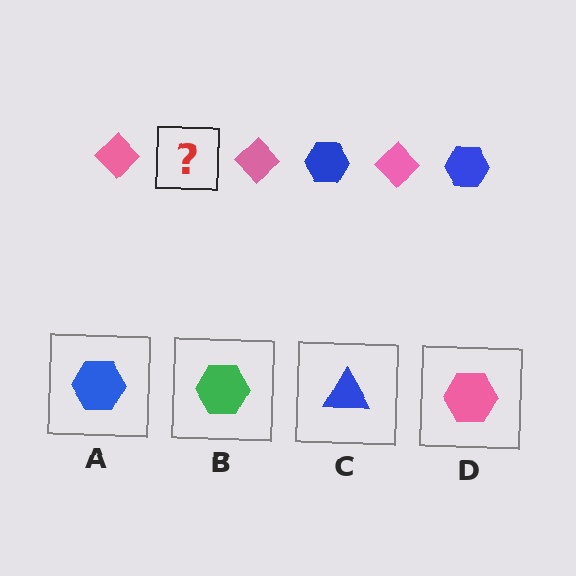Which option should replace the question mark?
Option A.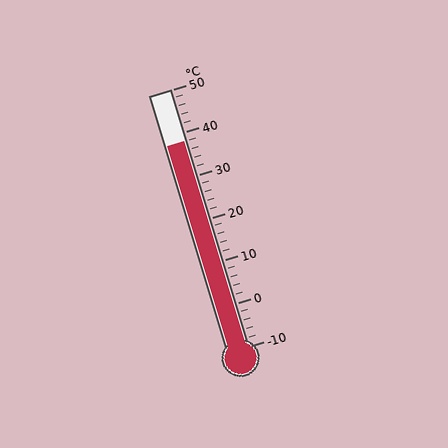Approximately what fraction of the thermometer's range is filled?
The thermometer is filled to approximately 80% of its range.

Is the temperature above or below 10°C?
The temperature is above 10°C.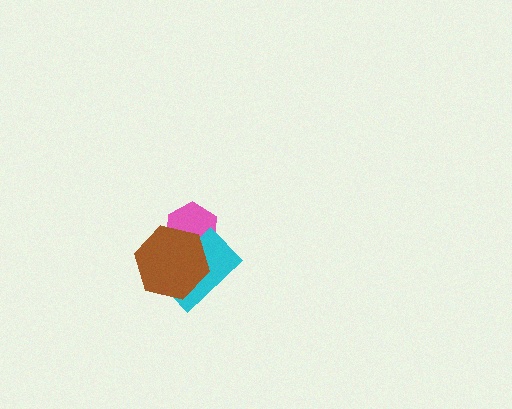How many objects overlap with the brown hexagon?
2 objects overlap with the brown hexagon.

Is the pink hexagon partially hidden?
Yes, it is partially covered by another shape.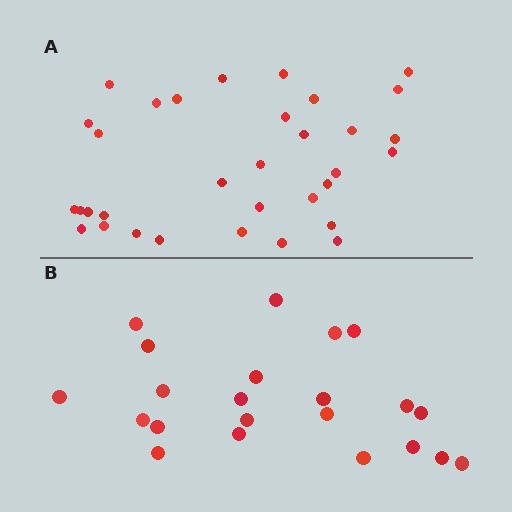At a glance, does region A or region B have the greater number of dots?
Region A (the top region) has more dots.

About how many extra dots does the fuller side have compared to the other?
Region A has roughly 12 or so more dots than region B.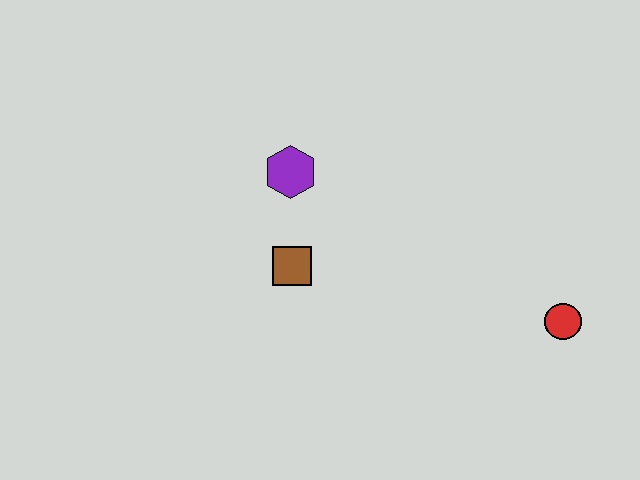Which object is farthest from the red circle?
The purple hexagon is farthest from the red circle.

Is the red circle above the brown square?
No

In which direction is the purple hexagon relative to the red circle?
The purple hexagon is to the left of the red circle.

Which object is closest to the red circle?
The brown square is closest to the red circle.